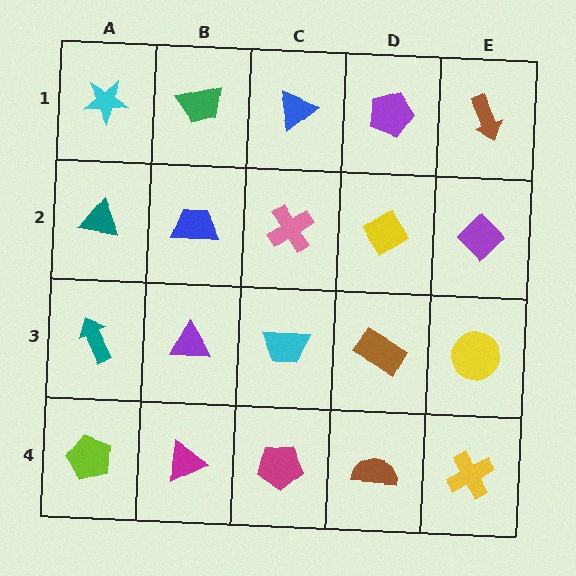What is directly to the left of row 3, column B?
A teal arrow.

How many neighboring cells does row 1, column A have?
2.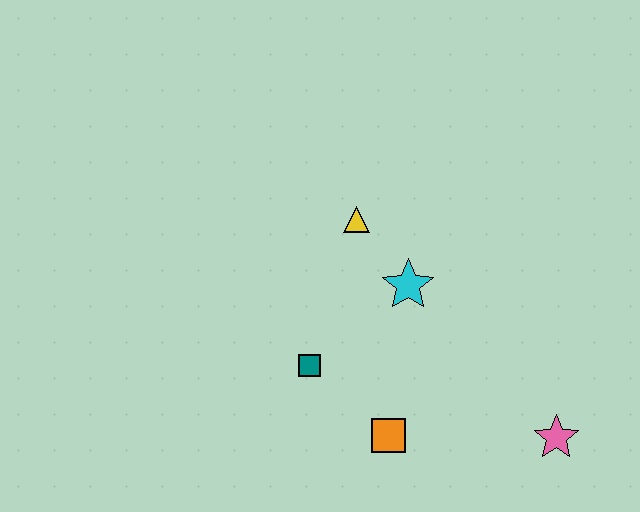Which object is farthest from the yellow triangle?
The pink star is farthest from the yellow triangle.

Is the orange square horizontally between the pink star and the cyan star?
No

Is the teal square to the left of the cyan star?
Yes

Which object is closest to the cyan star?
The yellow triangle is closest to the cyan star.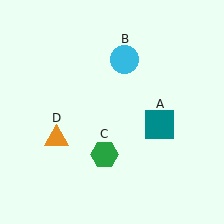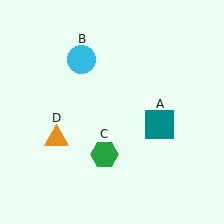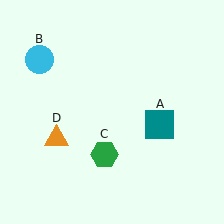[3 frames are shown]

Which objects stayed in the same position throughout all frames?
Teal square (object A) and green hexagon (object C) and orange triangle (object D) remained stationary.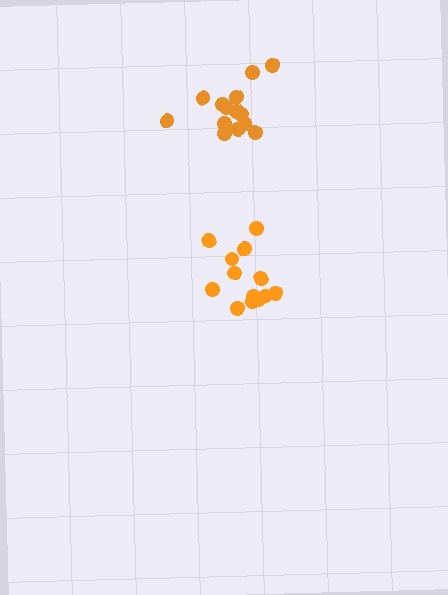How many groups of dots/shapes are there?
There are 2 groups.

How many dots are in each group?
Group 1: 14 dots, Group 2: 13 dots (27 total).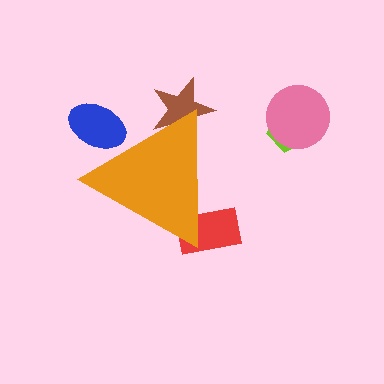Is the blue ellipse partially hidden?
Yes, the blue ellipse is partially hidden behind the orange triangle.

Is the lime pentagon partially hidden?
No, the lime pentagon is fully visible.